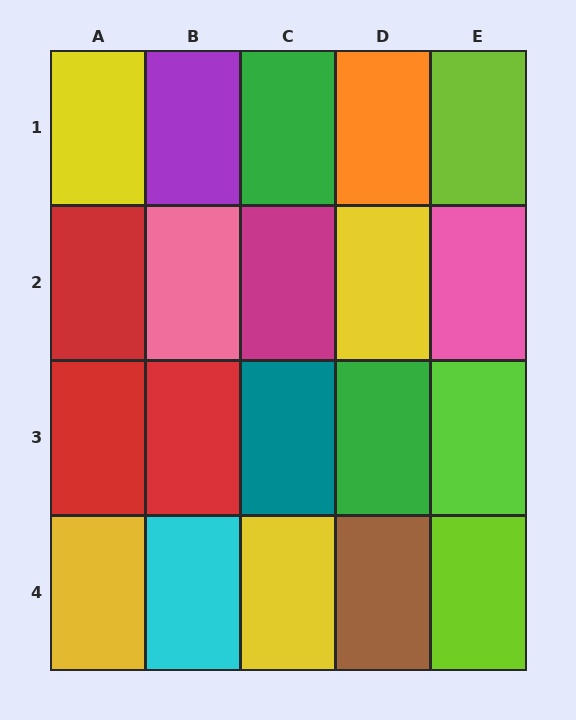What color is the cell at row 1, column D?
Orange.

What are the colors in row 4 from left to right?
Yellow, cyan, yellow, brown, lime.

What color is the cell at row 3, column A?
Red.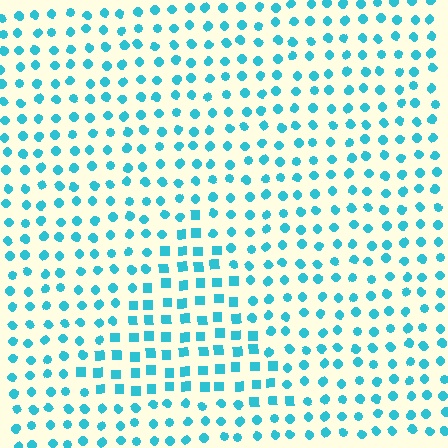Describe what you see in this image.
The image is filled with small cyan elements arranged in a uniform grid. A triangle-shaped region contains squares, while the surrounding area contains circles. The boundary is defined purely by the change in element shape.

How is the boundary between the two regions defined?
The boundary is defined by a change in element shape: squares inside vs. circles outside. All elements share the same color and spacing.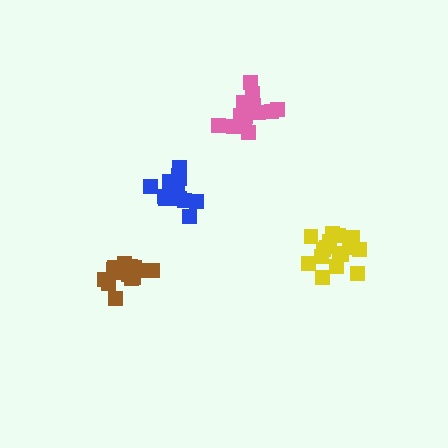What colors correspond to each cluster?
The clusters are colored: blue, yellow, brown, pink.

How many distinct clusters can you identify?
There are 4 distinct clusters.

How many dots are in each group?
Group 1: 12 dots, Group 2: 16 dots, Group 3: 17 dots, Group 4: 14 dots (59 total).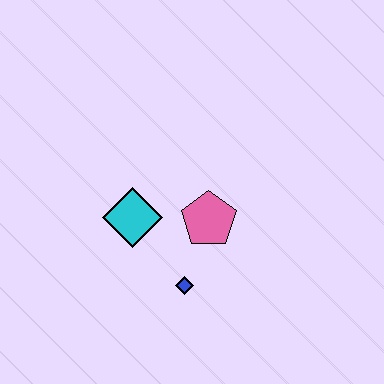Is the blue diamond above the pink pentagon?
No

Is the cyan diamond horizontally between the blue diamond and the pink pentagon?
No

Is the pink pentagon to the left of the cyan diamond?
No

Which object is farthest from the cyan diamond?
The blue diamond is farthest from the cyan diamond.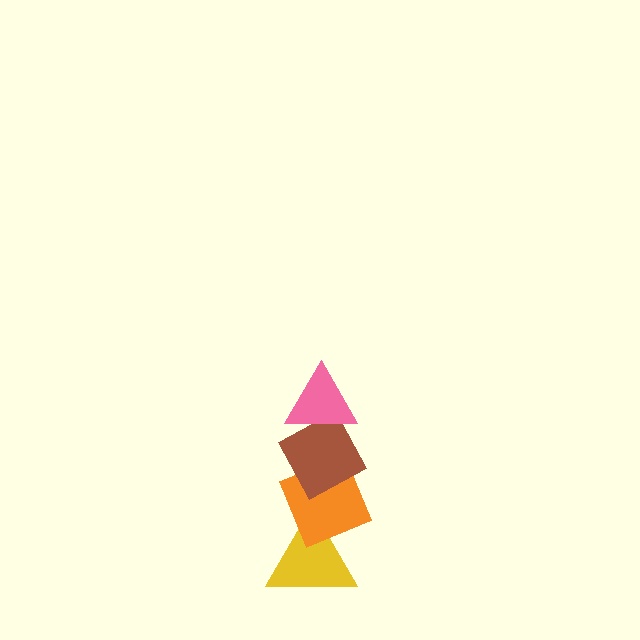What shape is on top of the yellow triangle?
The orange diamond is on top of the yellow triangle.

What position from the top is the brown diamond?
The brown diamond is 2nd from the top.